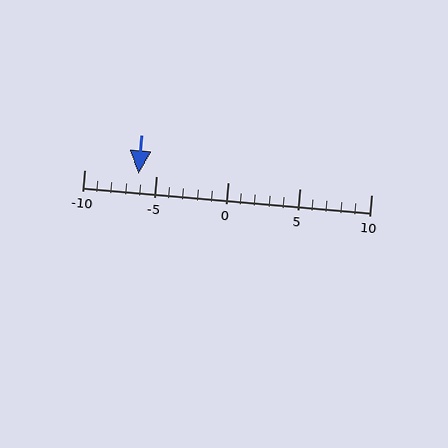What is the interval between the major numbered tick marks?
The major tick marks are spaced 5 units apart.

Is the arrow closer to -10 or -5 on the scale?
The arrow is closer to -5.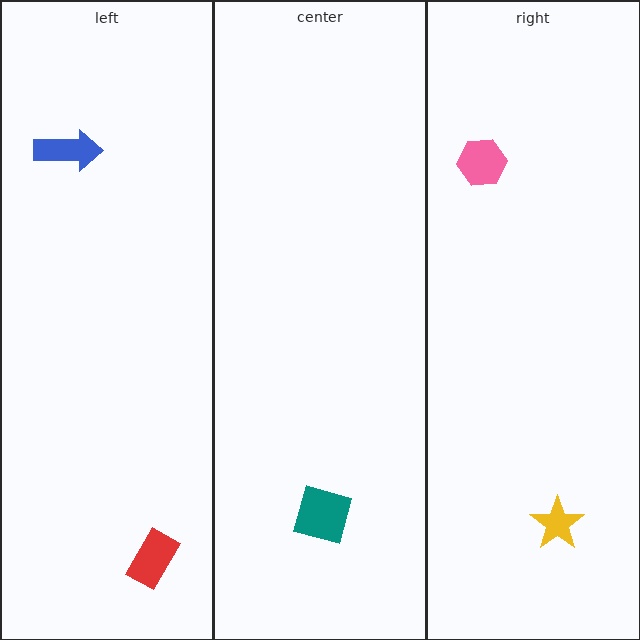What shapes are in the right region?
The yellow star, the pink hexagon.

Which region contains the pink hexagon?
The right region.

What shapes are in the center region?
The teal diamond.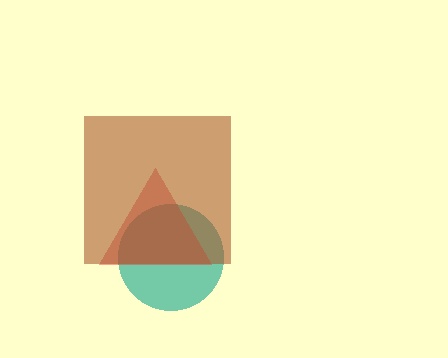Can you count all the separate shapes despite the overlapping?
Yes, there are 3 separate shapes.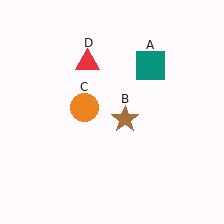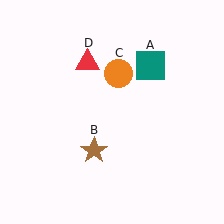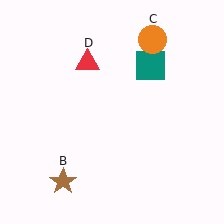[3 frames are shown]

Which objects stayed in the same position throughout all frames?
Teal square (object A) and red triangle (object D) remained stationary.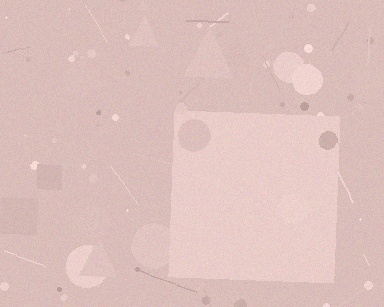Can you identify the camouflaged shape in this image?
The camouflaged shape is a square.